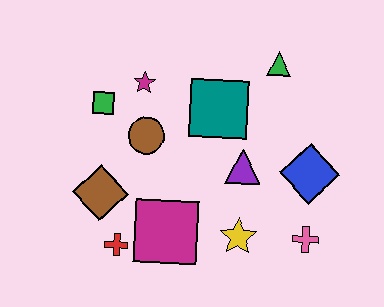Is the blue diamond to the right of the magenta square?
Yes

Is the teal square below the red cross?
No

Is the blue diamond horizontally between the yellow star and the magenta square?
No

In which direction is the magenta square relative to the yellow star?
The magenta square is to the left of the yellow star.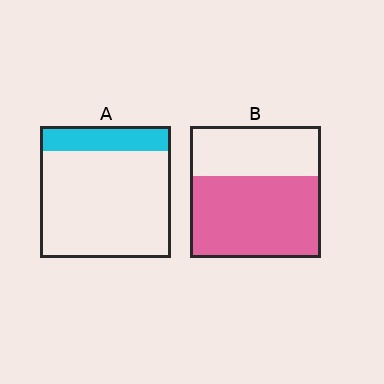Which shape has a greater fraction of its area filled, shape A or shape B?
Shape B.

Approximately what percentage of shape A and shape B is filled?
A is approximately 20% and B is approximately 60%.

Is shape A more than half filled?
No.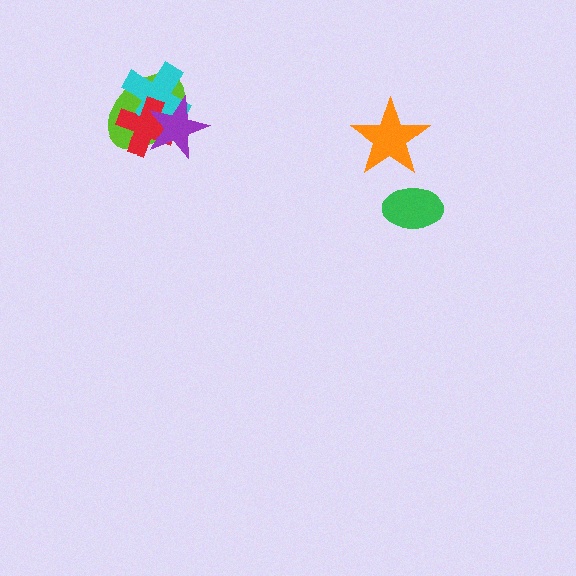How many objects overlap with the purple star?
3 objects overlap with the purple star.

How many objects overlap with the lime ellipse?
3 objects overlap with the lime ellipse.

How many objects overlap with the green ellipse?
0 objects overlap with the green ellipse.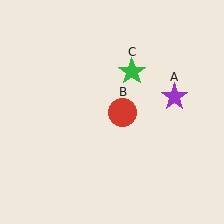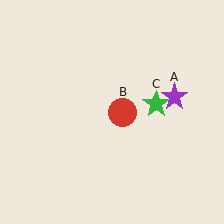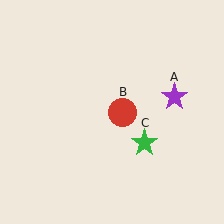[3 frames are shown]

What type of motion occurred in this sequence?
The green star (object C) rotated clockwise around the center of the scene.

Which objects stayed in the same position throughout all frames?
Purple star (object A) and red circle (object B) remained stationary.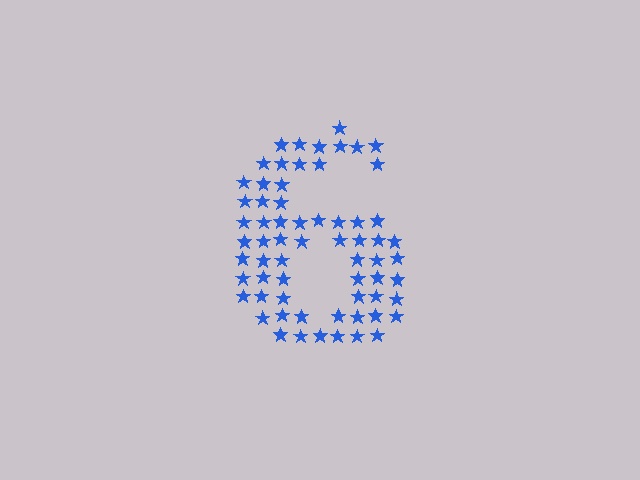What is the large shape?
The large shape is the digit 6.